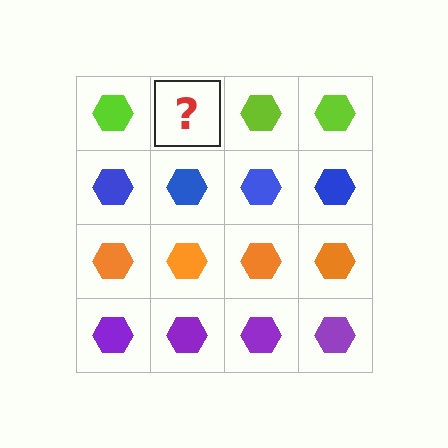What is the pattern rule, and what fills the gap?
The rule is that each row has a consistent color. The gap should be filled with a lime hexagon.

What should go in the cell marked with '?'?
The missing cell should contain a lime hexagon.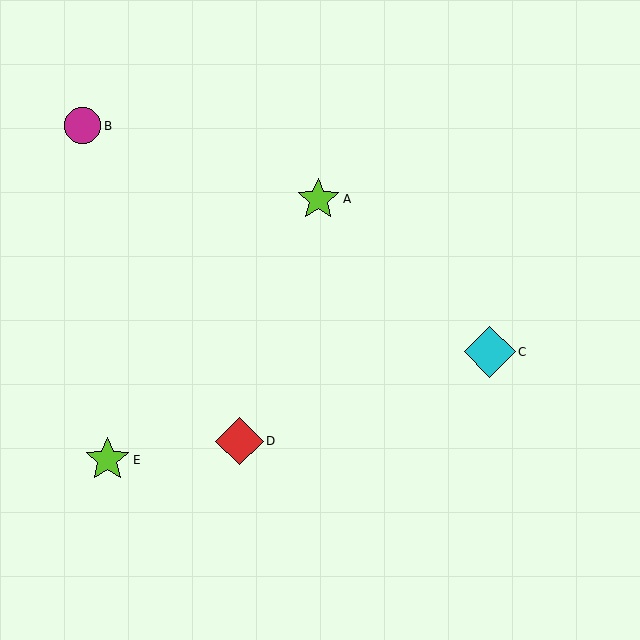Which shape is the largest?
The cyan diamond (labeled C) is the largest.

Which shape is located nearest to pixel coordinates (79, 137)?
The magenta circle (labeled B) at (83, 126) is nearest to that location.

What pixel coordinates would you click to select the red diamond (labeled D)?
Click at (239, 441) to select the red diamond D.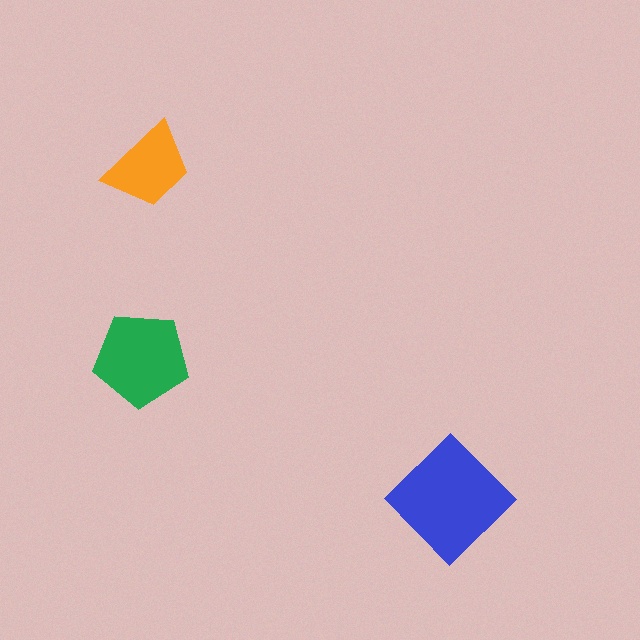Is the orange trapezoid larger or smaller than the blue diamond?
Smaller.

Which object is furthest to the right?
The blue diamond is rightmost.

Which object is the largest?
The blue diamond.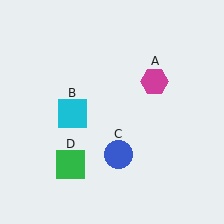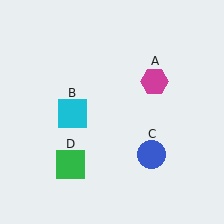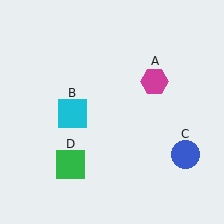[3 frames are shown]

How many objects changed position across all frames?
1 object changed position: blue circle (object C).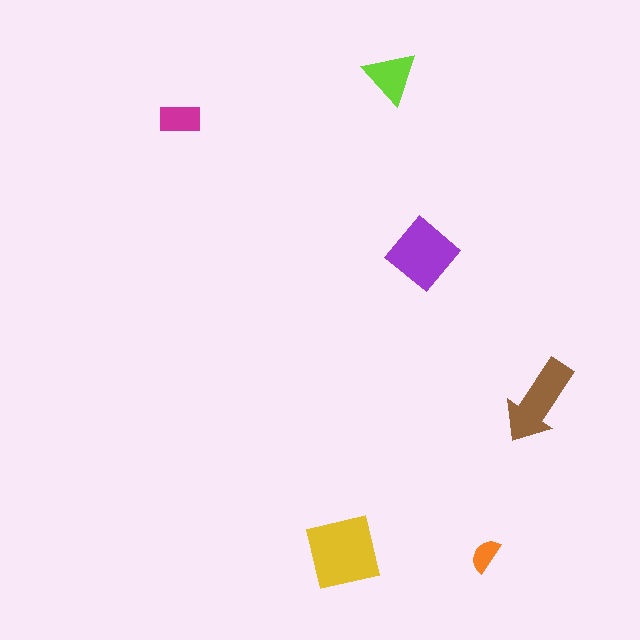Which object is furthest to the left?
The magenta rectangle is leftmost.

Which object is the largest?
The yellow square.